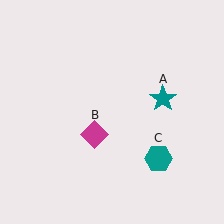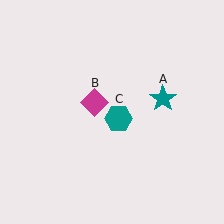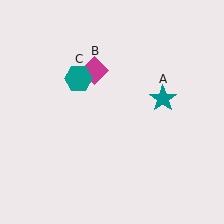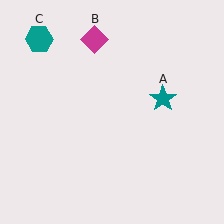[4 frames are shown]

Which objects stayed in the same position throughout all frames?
Teal star (object A) remained stationary.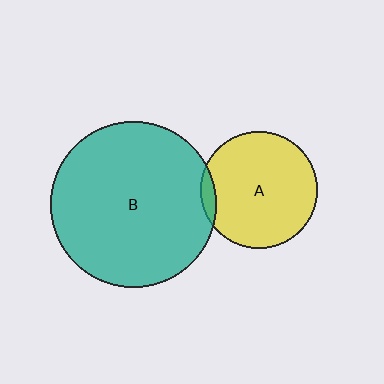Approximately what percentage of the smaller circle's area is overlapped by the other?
Approximately 5%.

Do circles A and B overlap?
Yes.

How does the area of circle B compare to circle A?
Approximately 2.0 times.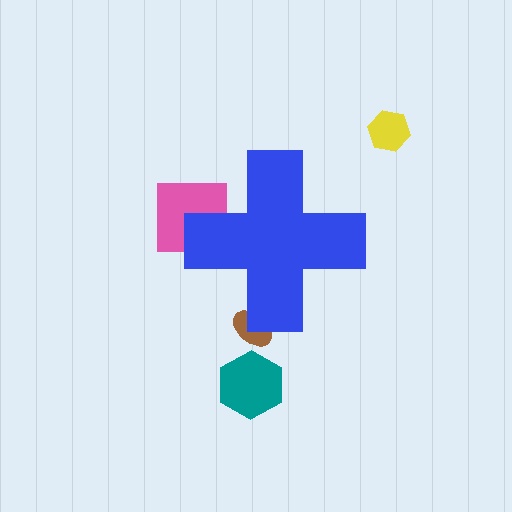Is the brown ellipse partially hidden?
Yes, the brown ellipse is partially hidden behind the blue cross.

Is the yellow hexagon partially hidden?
No, the yellow hexagon is fully visible.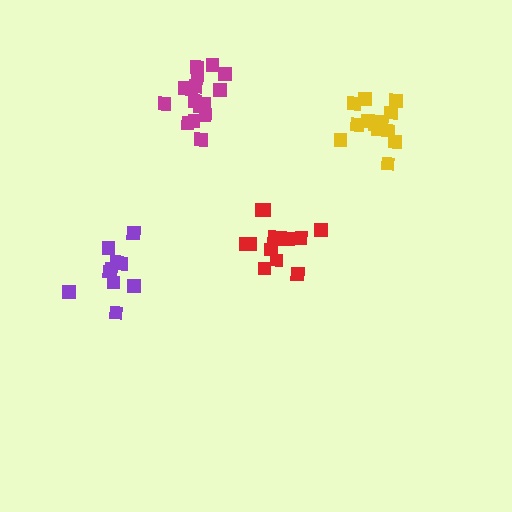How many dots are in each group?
Group 1: 13 dots, Group 2: 14 dots, Group 3: 10 dots, Group 4: 16 dots (53 total).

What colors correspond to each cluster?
The clusters are colored: yellow, red, purple, magenta.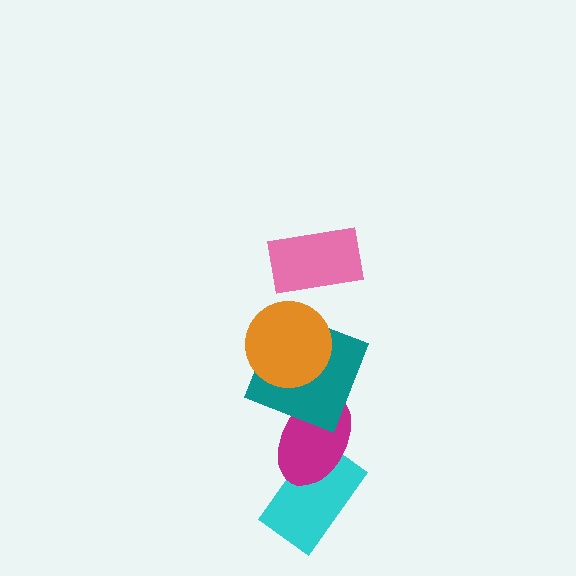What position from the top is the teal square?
The teal square is 3rd from the top.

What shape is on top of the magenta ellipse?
The teal square is on top of the magenta ellipse.